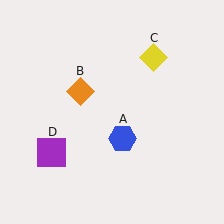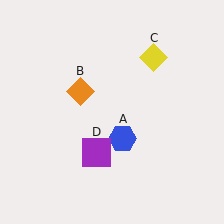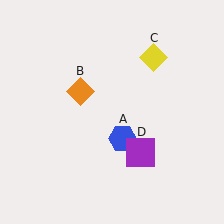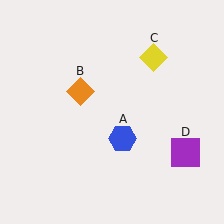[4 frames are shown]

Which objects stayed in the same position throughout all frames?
Blue hexagon (object A) and orange diamond (object B) and yellow diamond (object C) remained stationary.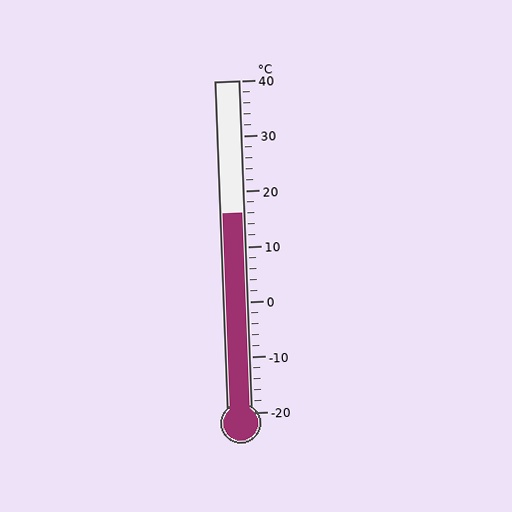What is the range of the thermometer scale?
The thermometer scale ranges from -20°C to 40°C.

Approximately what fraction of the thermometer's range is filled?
The thermometer is filled to approximately 60% of its range.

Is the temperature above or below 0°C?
The temperature is above 0°C.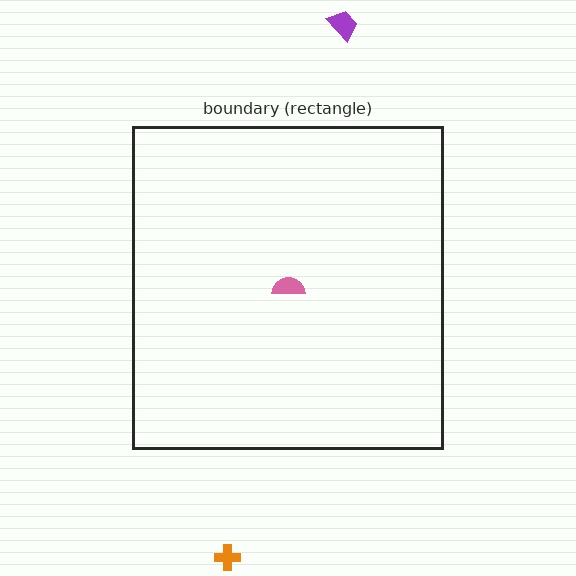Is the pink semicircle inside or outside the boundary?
Inside.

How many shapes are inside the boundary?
1 inside, 2 outside.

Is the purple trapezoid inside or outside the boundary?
Outside.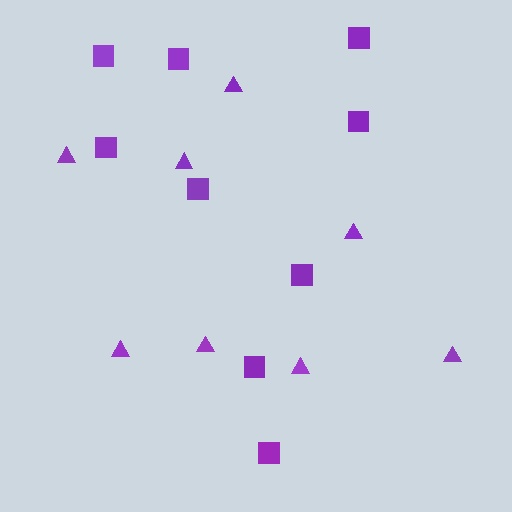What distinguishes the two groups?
There are 2 groups: one group of triangles (8) and one group of squares (9).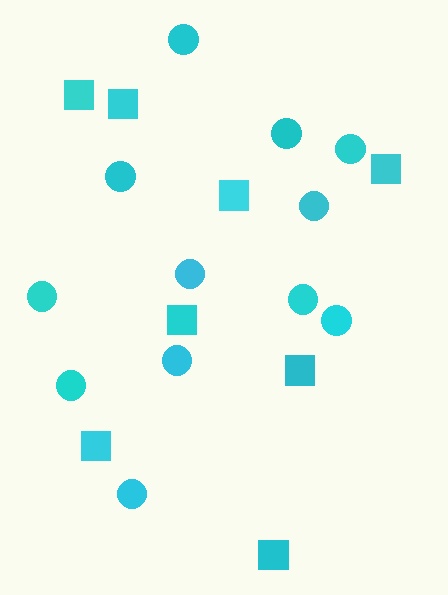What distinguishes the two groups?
There are 2 groups: one group of circles (12) and one group of squares (8).